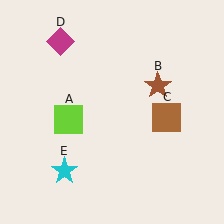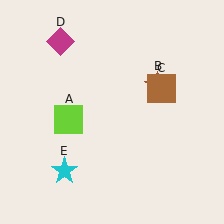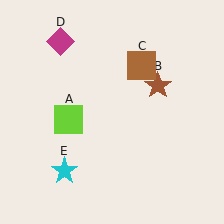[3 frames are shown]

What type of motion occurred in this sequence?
The brown square (object C) rotated counterclockwise around the center of the scene.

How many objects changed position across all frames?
1 object changed position: brown square (object C).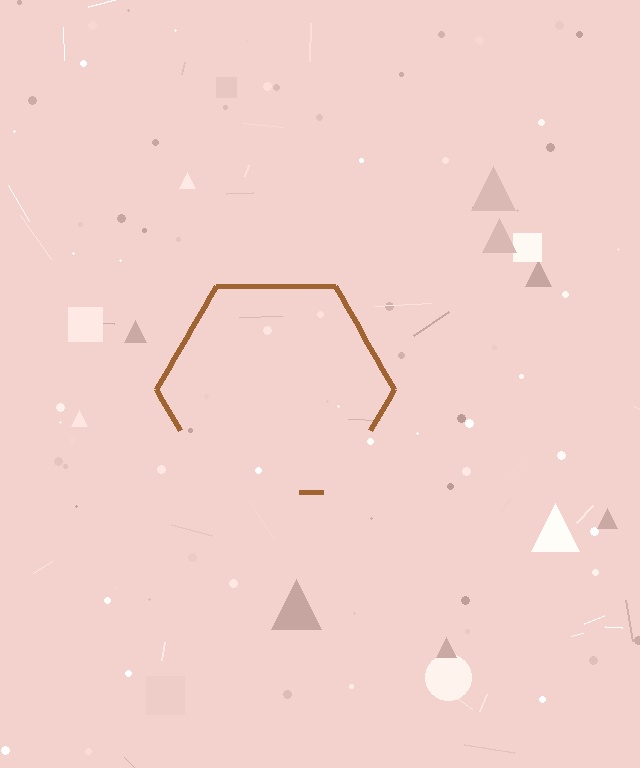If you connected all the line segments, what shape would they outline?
They would outline a hexagon.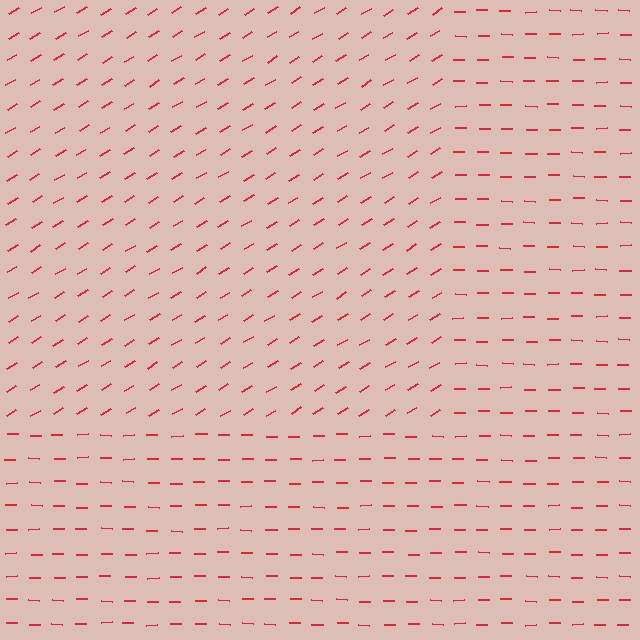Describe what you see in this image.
The image is filled with small red line segments. A rectangle region in the image has lines oriented differently from the surrounding lines, creating a visible texture boundary.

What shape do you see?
I see a rectangle.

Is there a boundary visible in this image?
Yes, there is a texture boundary formed by a change in line orientation.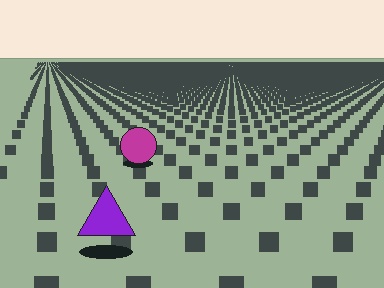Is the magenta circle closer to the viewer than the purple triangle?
No. The purple triangle is closer — you can tell from the texture gradient: the ground texture is coarser near it.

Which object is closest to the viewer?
The purple triangle is closest. The texture marks near it are larger and more spread out.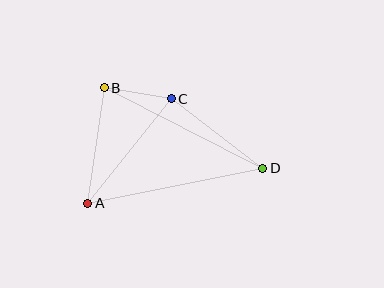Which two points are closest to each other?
Points B and C are closest to each other.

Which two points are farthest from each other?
Points A and D are farthest from each other.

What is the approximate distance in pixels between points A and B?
The distance between A and B is approximately 117 pixels.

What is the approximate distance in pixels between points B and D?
The distance between B and D is approximately 178 pixels.